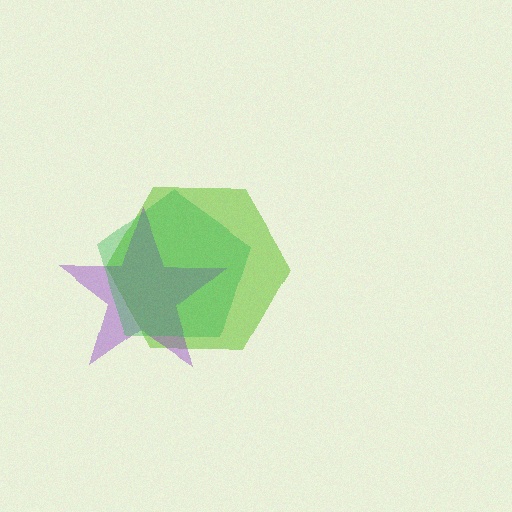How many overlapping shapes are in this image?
There are 3 overlapping shapes in the image.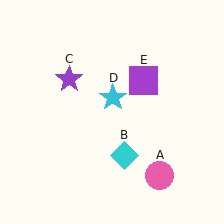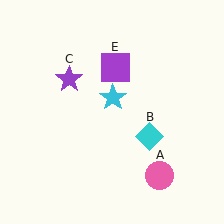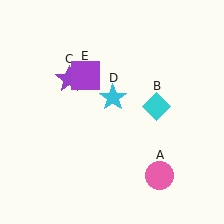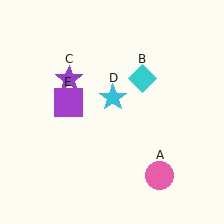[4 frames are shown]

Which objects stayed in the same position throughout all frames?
Pink circle (object A) and purple star (object C) and cyan star (object D) remained stationary.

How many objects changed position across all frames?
2 objects changed position: cyan diamond (object B), purple square (object E).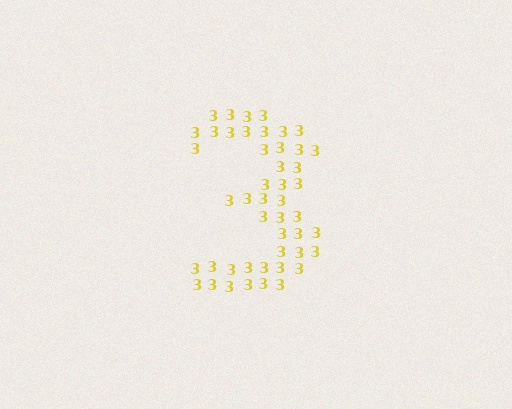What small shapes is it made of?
It is made of small digit 3's.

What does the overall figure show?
The overall figure shows the digit 3.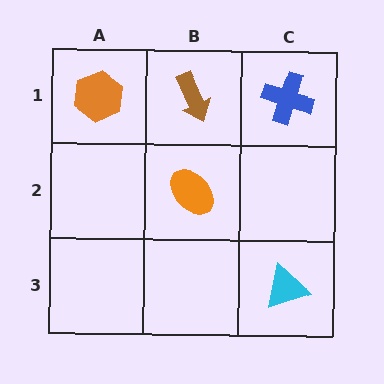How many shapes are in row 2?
1 shape.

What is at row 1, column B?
A brown arrow.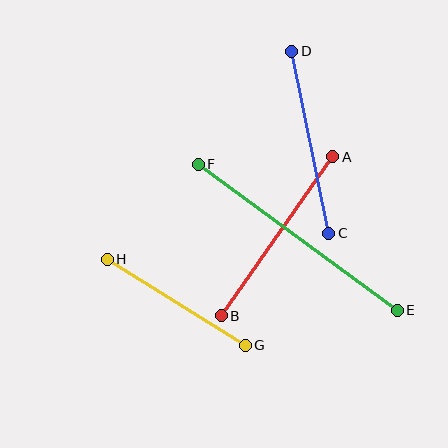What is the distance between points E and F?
The distance is approximately 247 pixels.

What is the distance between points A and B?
The distance is approximately 194 pixels.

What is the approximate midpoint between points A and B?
The midpoint is at approximately (277, 236) pixels.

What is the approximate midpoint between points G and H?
The midpoint is at approximately (176, 302) pixels.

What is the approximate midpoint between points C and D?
The midpoint is at approximately (310, 142) pixels.